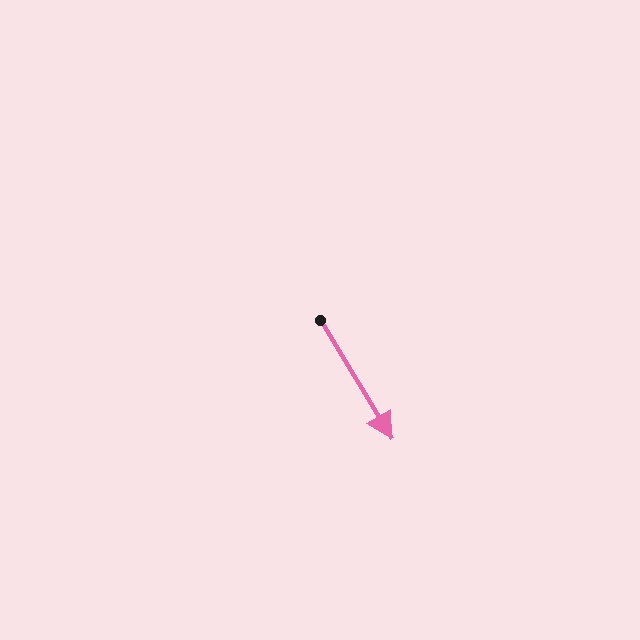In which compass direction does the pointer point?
Southeast.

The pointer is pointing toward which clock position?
Roughly 5 o'clock.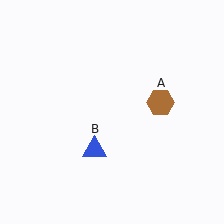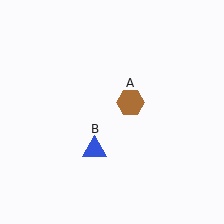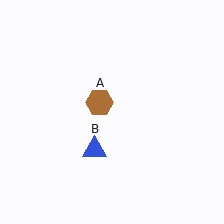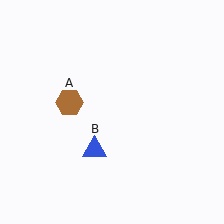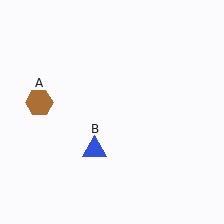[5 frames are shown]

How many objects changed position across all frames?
1 object changed position: brown hexagon (object A).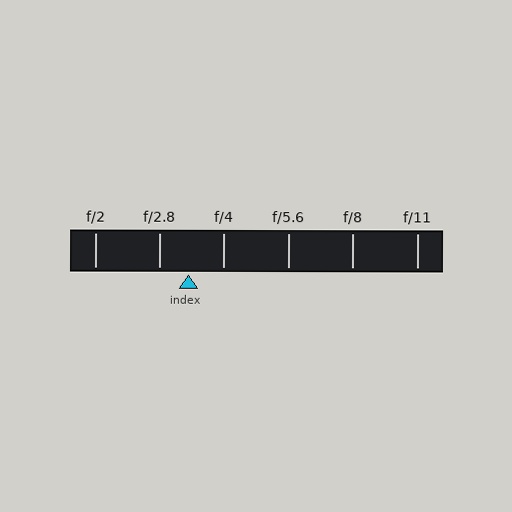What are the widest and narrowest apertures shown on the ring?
The widest aperture shown is f/2 and the narrowest is f/11.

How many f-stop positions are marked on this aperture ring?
There are 6 f-stop positions marked.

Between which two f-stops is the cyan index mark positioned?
The index mark is between f/2.8 and f/4.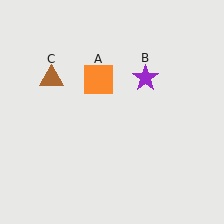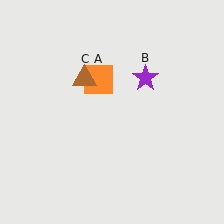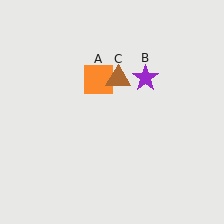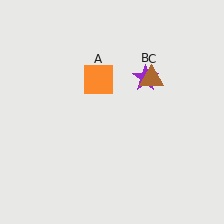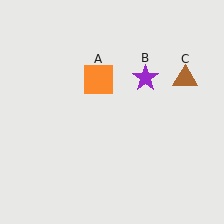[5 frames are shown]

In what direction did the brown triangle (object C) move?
The brown triangle (object C) moved right.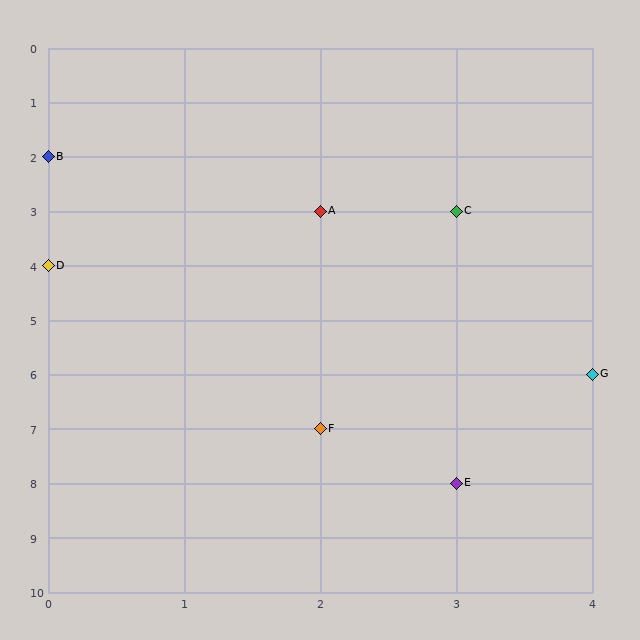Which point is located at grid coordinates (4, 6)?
Point G is at (4, 6).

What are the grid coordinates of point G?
Point G is at grid coordinates (4, 6).